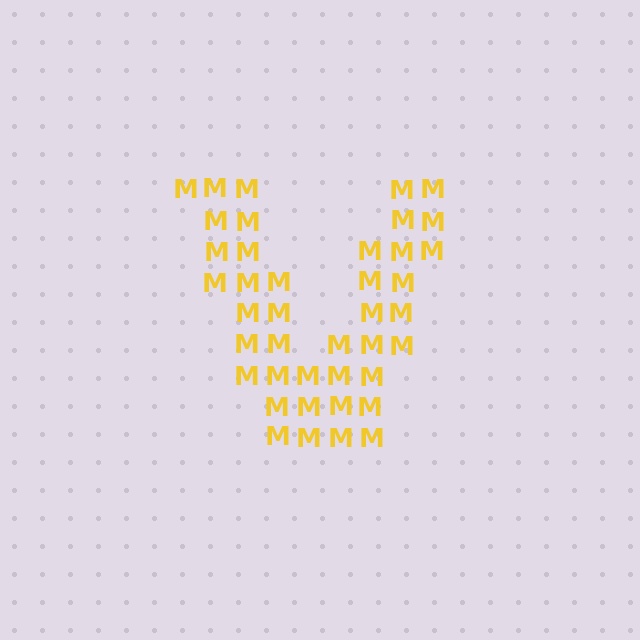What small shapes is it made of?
It is made of small letter M's.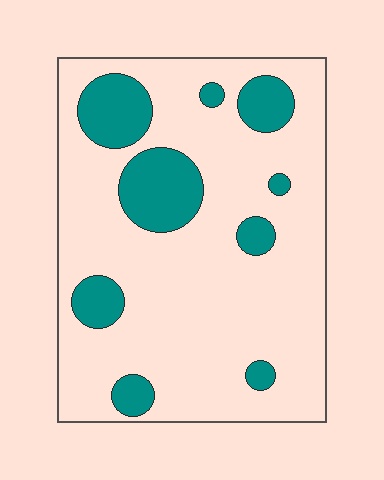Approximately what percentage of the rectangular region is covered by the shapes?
Approximately 20%.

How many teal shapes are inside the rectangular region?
9.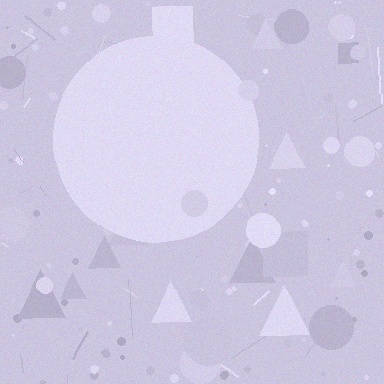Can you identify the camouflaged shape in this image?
The camouflaged shape is a circle.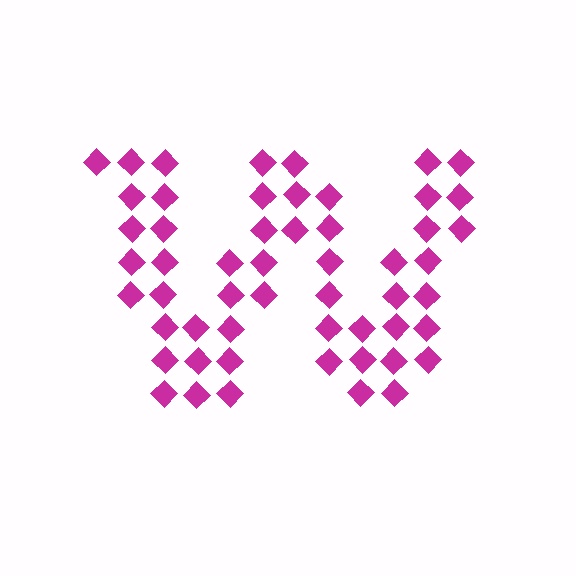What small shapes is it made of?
It is made of small diamonds.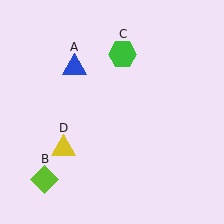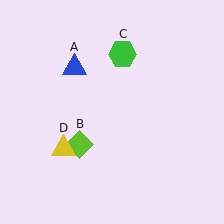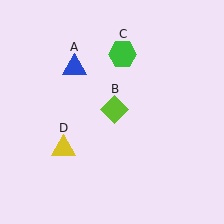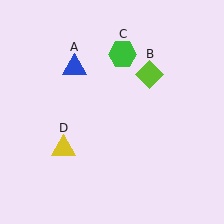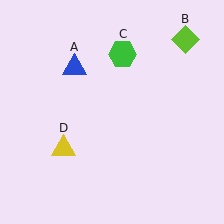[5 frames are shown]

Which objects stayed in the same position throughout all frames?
Blue triangle (object A) and green hexagon (object C) and yellow triangle (object D) remained stationary.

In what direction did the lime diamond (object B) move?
The lime diamond (object B) moved up and to the right.